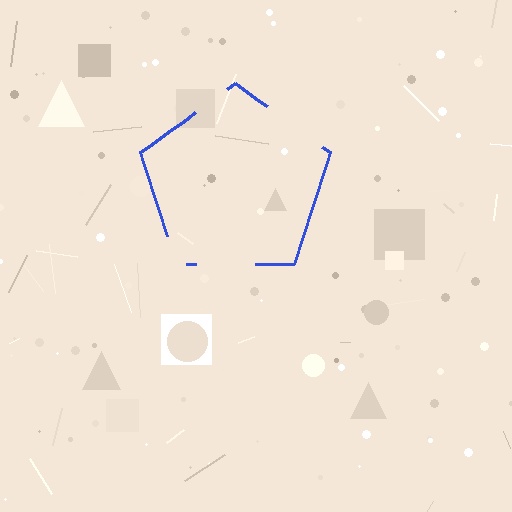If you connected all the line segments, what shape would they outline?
They would outline a pentagon.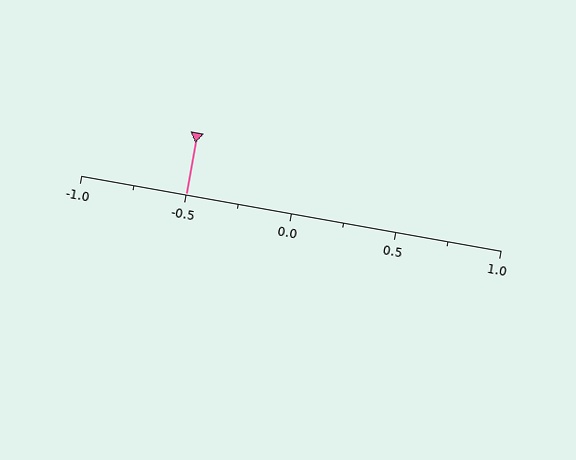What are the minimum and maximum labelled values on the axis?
The axis runs from -1.0 to 1.0.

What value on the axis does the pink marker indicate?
The marker indicates approximately -0.5.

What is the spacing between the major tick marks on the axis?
The major ticks are spaced 0.5 apart.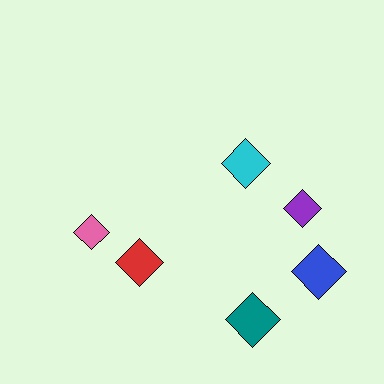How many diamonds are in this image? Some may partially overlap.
There are 6 diamonds.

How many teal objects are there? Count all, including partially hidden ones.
There is 1 teal object.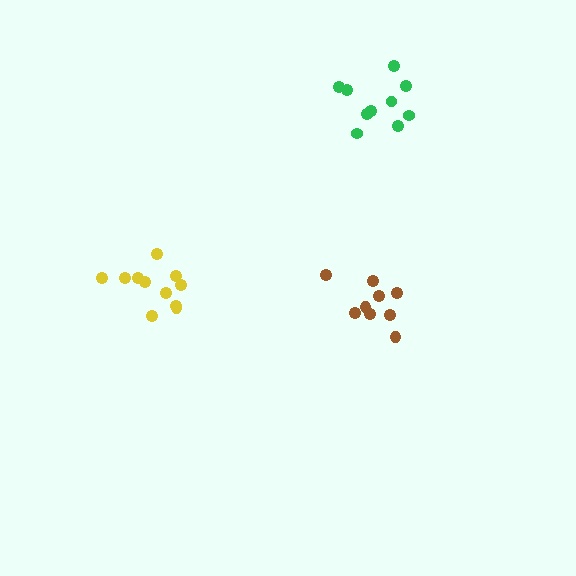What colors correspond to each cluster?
The clusters are colored: brown, green, yellow.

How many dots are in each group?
Group 1: 9 dots, Group 2: 10 dots, Group 3: 11 dots (30 total).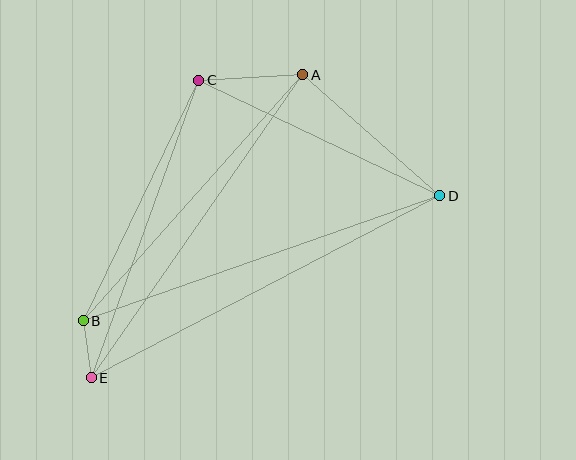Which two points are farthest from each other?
Points D and E are farthest from each other.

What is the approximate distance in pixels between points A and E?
The distance between A and E is approximately 369 pixels.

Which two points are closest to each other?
Points B and E are closest to each other.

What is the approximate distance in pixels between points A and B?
The distance between A and B is approximately 330 pixels.